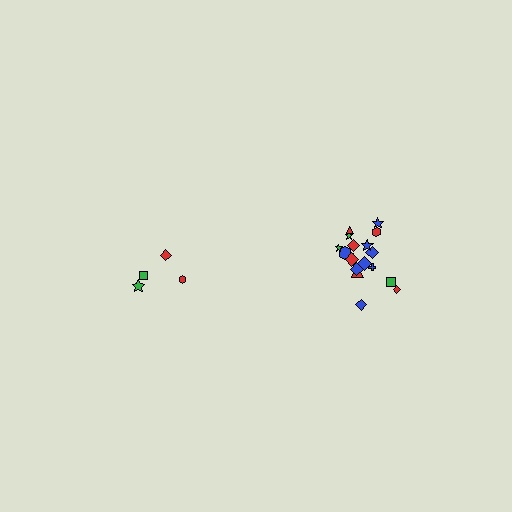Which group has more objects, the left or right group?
The right group.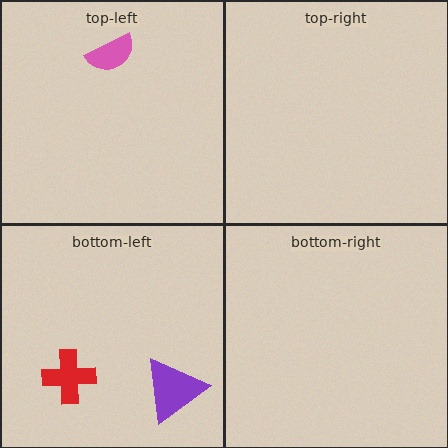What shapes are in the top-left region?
The pink semicircle.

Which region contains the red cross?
The bottom-left region.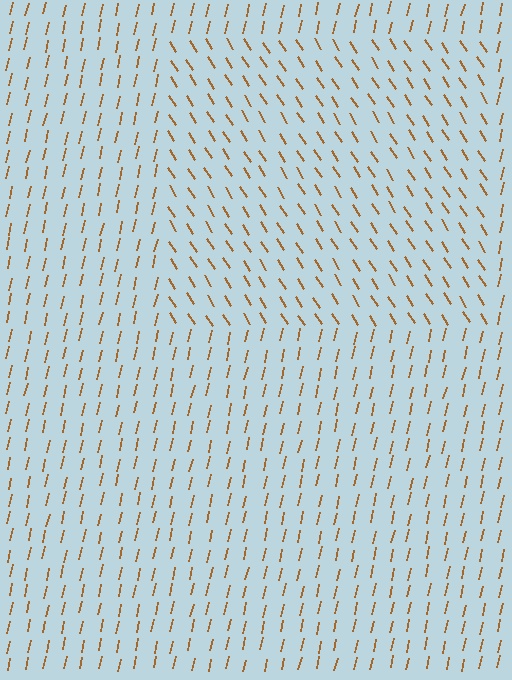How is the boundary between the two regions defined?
The boundary is defined purely by a change in line orientation (approximately 45 degrees difference). All lines are the same color and thickness.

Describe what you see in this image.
The image is filled with small brown line segments. A rectangle region in the image has lines oriented differently from the surrounding lines, creating a visible texture boundary.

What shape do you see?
I see a rectangle.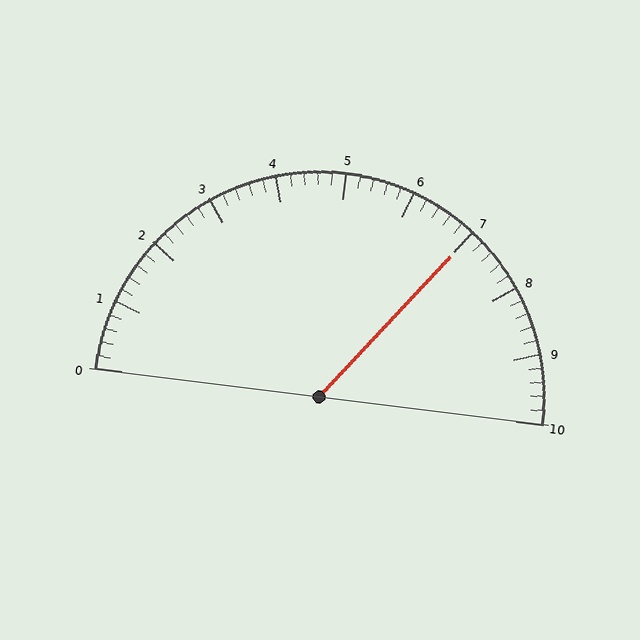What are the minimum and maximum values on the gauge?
The gauge ranges from 0 to 10.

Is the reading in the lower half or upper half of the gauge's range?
The reading is in the upper half of the range (0 to 10).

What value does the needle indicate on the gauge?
The needle indicates approximately 7.0.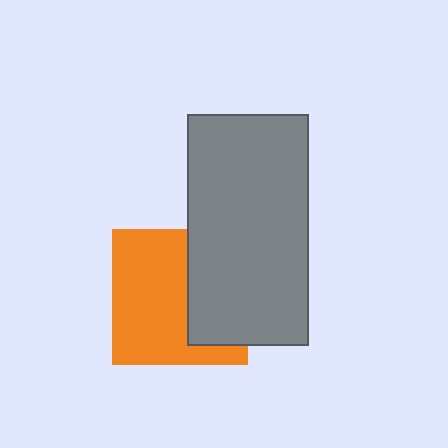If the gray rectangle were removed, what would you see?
You would see the complete orange square.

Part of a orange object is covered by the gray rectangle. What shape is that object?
It is a square.